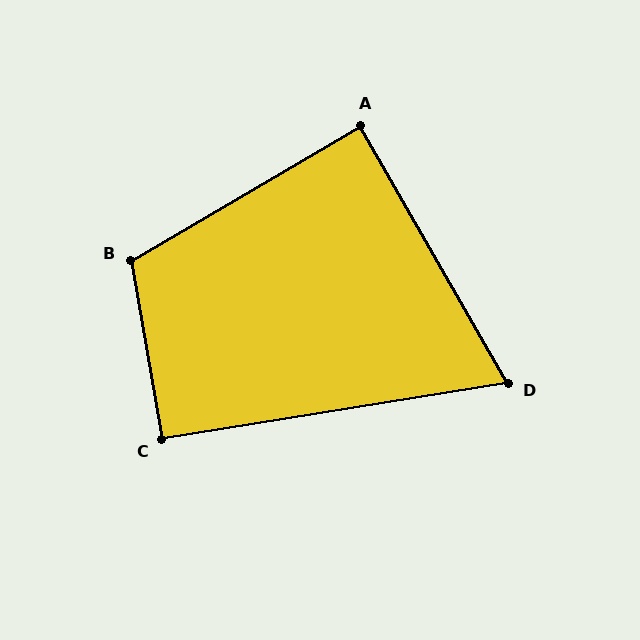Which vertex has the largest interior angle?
B, at approximately 111 degrees.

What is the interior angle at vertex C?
Approximately 91 degrees (approximately right).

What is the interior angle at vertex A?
Approximately 89 degrees (approximately right).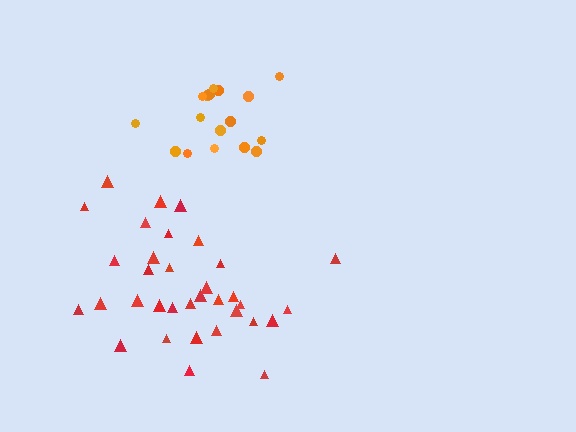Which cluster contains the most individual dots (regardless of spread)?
Red (34).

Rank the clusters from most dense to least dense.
orange, red.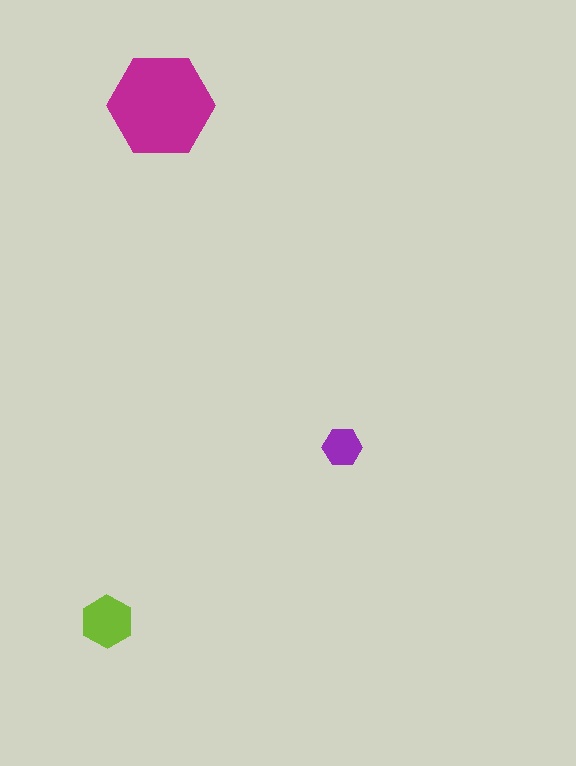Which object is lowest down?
The lime hexagon is bottommost.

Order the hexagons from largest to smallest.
the magenta one, the lime one, the purple one.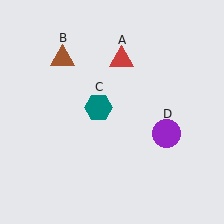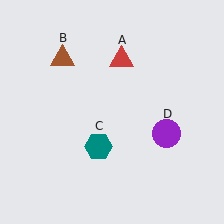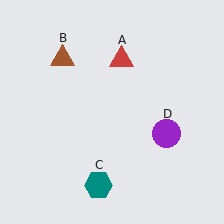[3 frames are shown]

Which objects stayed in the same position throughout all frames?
Red triangle (object A) and brown triangle (object B) and purple circle (object D) remained stationary.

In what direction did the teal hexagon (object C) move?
The teal hexagon (object C) moved down.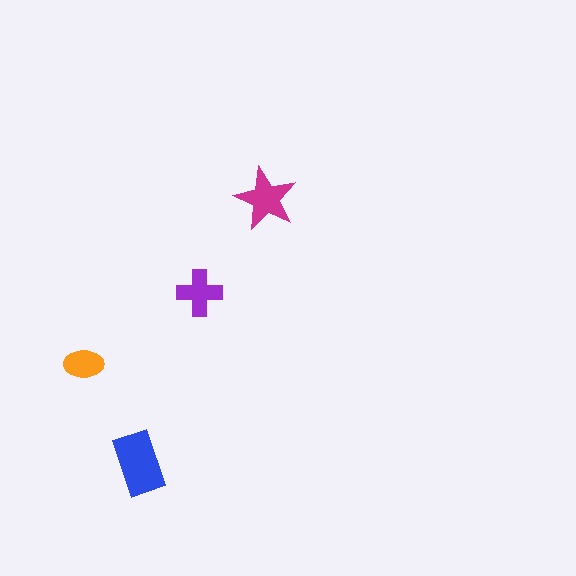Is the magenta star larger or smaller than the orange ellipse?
Larger.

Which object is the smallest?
The orange ellipse.